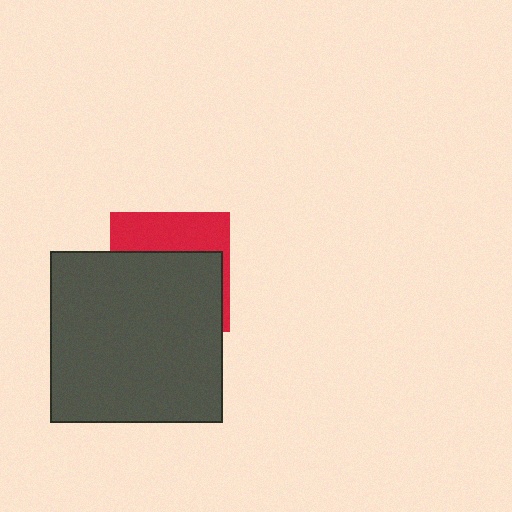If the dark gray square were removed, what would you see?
You would see the complete red square.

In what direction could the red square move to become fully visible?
The red square could move up. That would shift it out from behind the dark gray square entirely.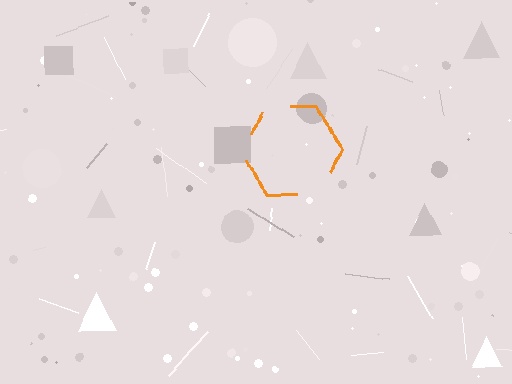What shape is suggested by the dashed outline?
The dashed outline suggests a hexagon.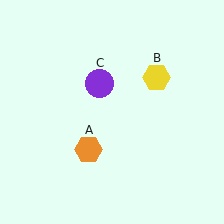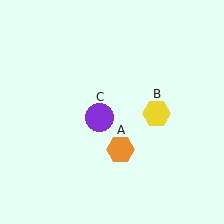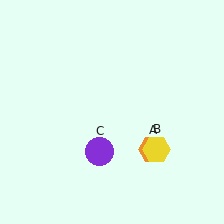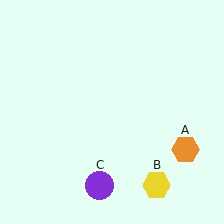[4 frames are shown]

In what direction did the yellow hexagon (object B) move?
The yellow hexagon (object B) moved down.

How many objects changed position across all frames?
3 objects changed position: orange hexagon (object A), yellow hexagon (object B), purple circle (object C).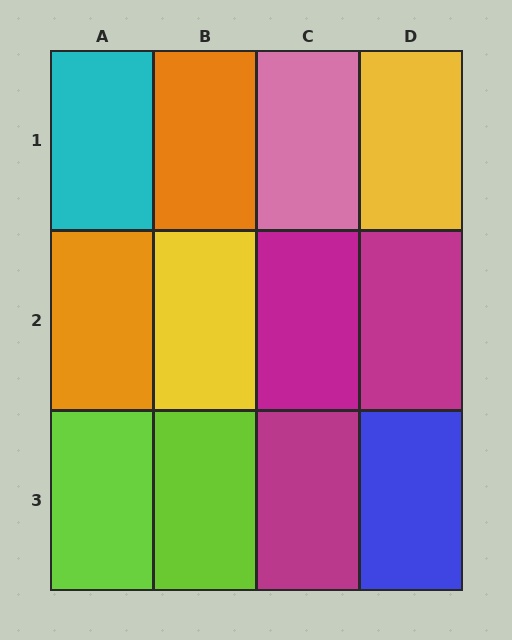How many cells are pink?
1 cell is pink.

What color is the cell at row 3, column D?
Blue.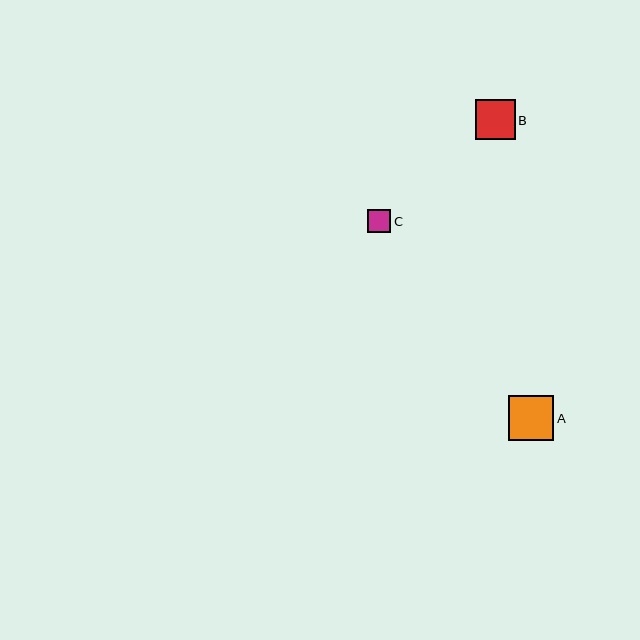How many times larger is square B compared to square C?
Square B is approximately 1.7 times the size of square C.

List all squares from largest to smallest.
From largest to smallest: A, B, C.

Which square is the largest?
Square A is the largest with a size of approximately 45 pixels.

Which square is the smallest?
Square C is the smallest with a size of approximately 23 pixels.